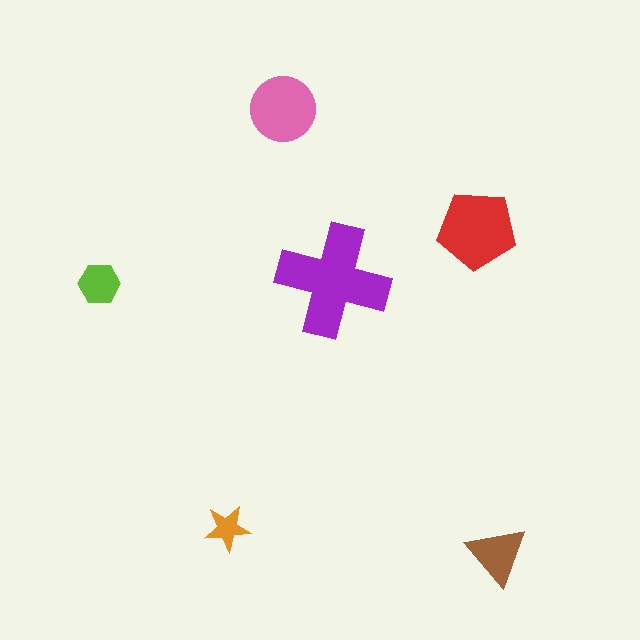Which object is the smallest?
The orange star.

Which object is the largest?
The purple cross.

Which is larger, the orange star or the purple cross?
The purple cross.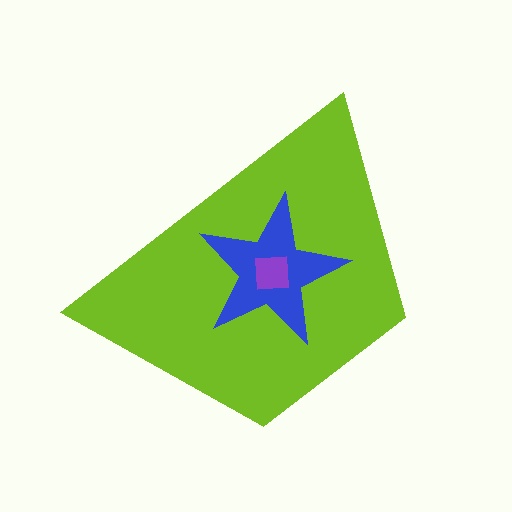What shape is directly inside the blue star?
The purple square.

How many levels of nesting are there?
3.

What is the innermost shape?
The purple square.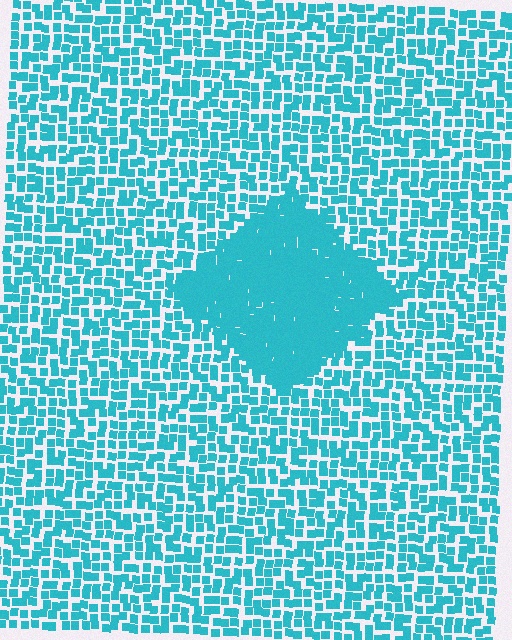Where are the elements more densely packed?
The elements are more densely packed inside the diamond boundary.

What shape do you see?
I see a diamond.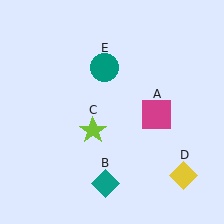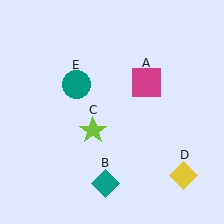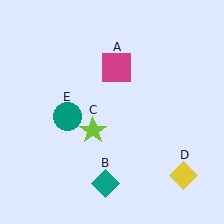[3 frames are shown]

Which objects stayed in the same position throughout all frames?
Teal diamond (object B) and lime star (object C) and yellow diamond (object D) remained stationary.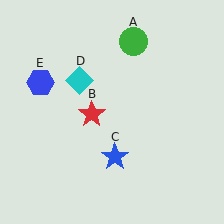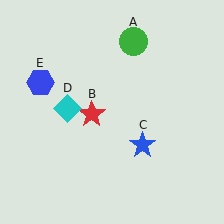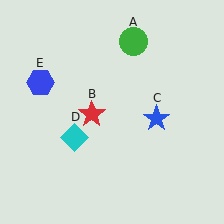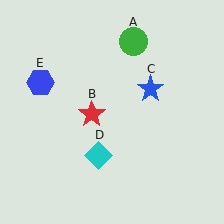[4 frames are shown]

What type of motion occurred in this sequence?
The blue star (object C), cyan diamond (object D) rotated counterclockwise around the center of the scene.